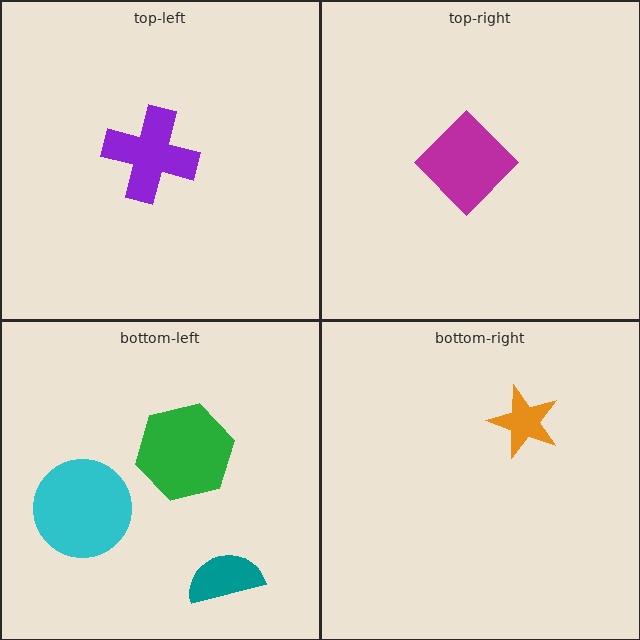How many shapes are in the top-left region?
1.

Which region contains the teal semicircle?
The bottom-left region.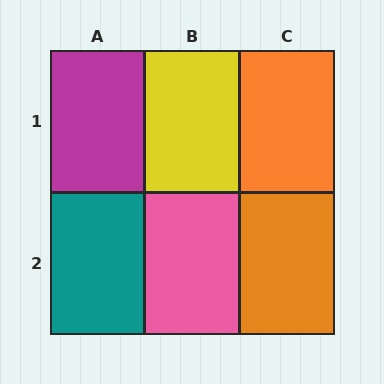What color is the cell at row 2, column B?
Pink.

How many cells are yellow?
1 cell is yellow.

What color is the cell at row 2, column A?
Teal.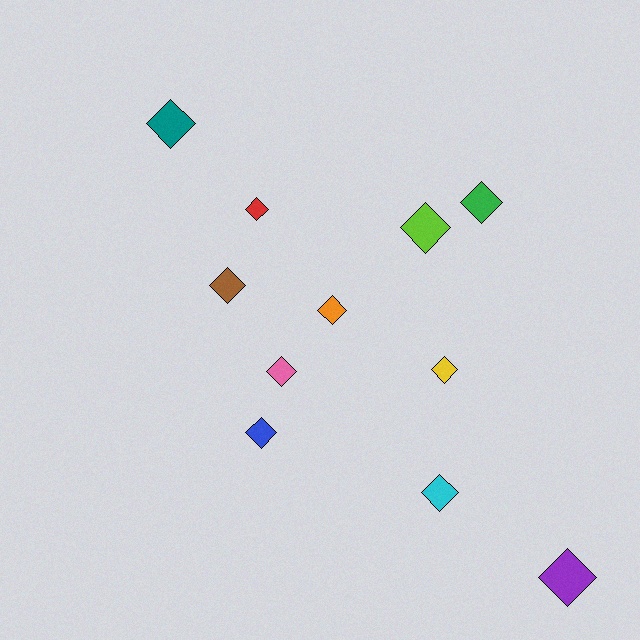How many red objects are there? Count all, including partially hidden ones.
There is 1 red object.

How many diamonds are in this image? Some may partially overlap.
There are 11 diamonds.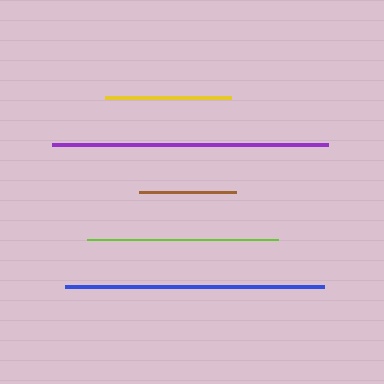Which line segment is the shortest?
The brown line is the shortest at approximately 97 pixels.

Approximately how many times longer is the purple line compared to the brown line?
The purple line is approximately 2.8 times the length of the brown line.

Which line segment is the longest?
The purple line is the longest at approximately 277 pixels.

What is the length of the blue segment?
The blue segment is approximately 260 pixels long.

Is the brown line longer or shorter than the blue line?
The blue line is longer than the brown line.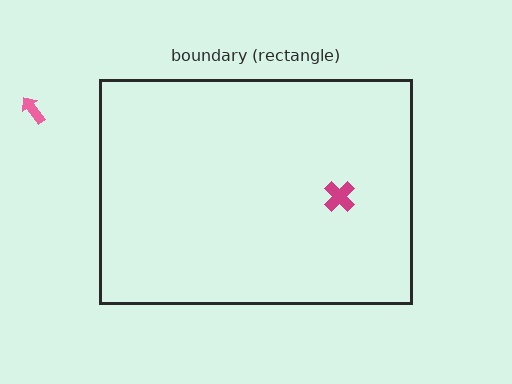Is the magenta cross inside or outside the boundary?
Inside.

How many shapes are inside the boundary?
1 inside, 1 outside.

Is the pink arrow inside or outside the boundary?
Outside.